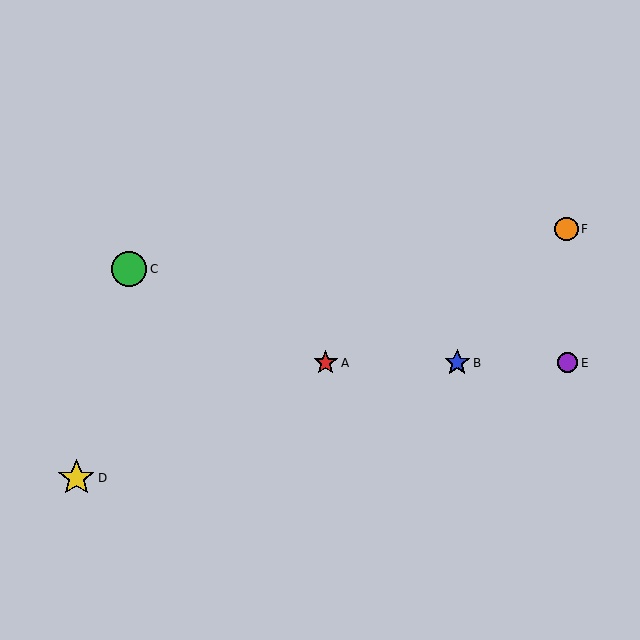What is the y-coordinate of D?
Object D is at y≈478.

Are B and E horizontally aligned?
Yes, both are at y≈363.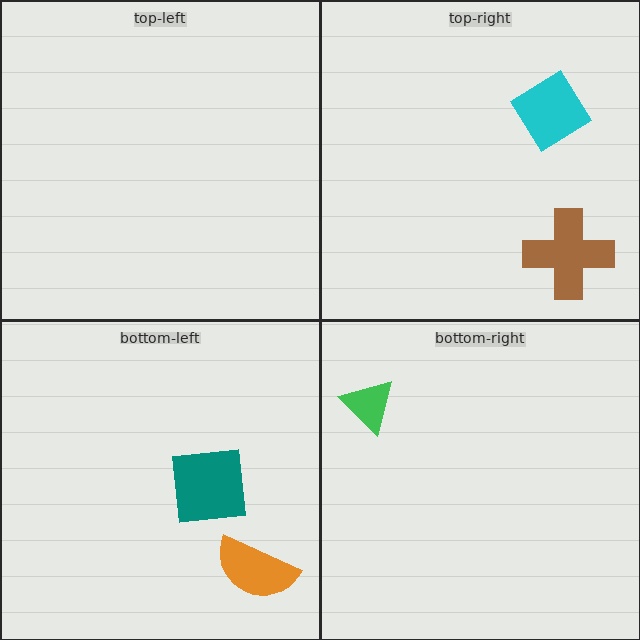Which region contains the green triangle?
The bottom-right region.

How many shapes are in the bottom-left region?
2.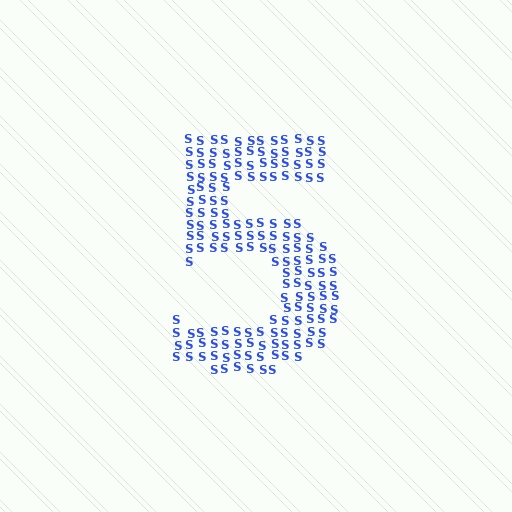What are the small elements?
The small elements are letter S's.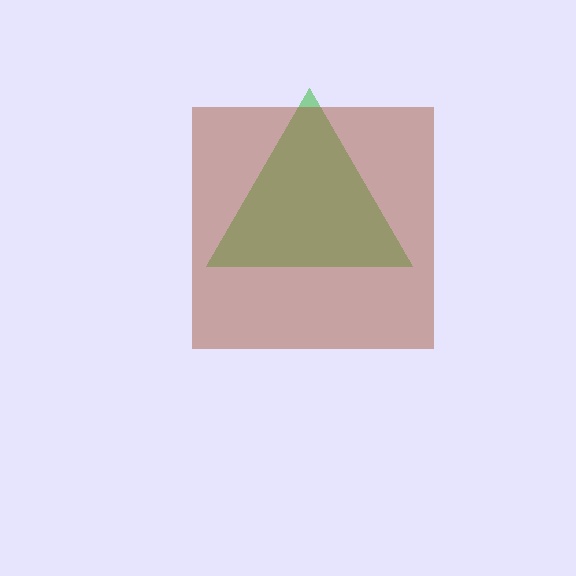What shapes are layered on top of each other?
The layered shapes are: a green triangle, a brown square.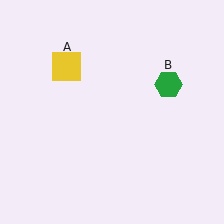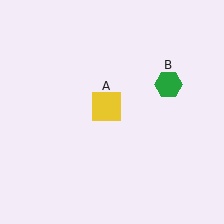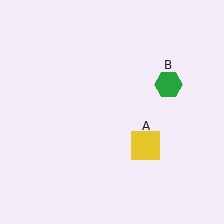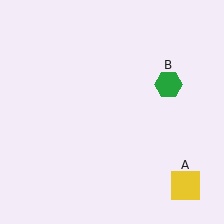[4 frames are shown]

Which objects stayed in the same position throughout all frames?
Green hexagon (object B) remained stationary.